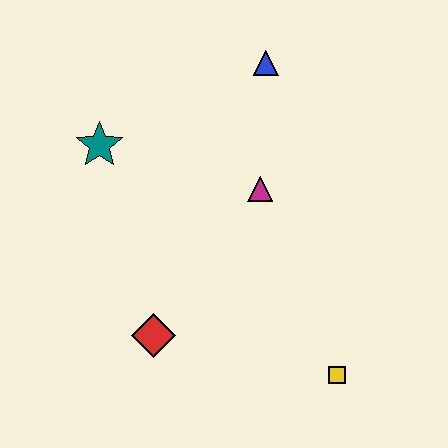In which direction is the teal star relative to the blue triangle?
The teal star is to the left of the blue triangle.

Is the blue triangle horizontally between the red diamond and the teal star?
No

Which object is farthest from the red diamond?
The blue triangle is farthest from the red diamond.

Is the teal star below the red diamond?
No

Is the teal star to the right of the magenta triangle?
No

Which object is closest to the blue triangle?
The magenta triangle is closest to the blue triangle.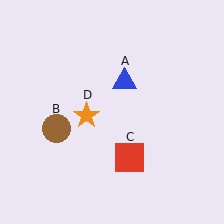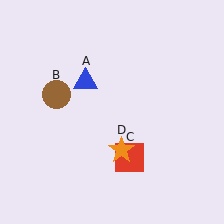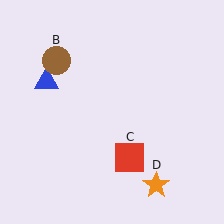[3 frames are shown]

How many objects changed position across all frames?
3 objects changed position: blue triangle (object A), brown circle (object B), orange star (object D).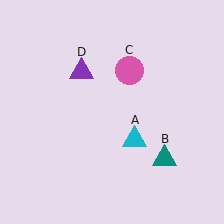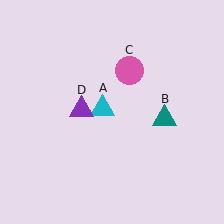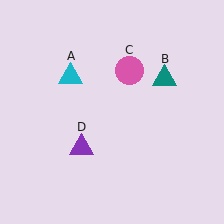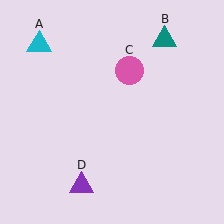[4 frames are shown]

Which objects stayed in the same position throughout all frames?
Pink circle (object C) remained stationary.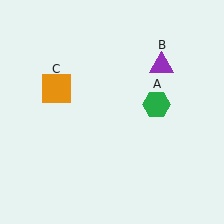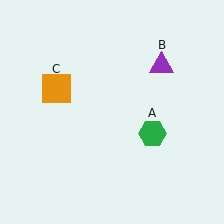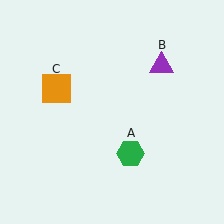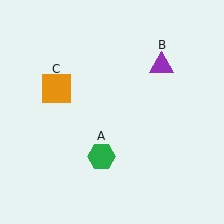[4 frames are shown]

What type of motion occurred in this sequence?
The green hexagon (object A) rotated clockwise around the center of the scene.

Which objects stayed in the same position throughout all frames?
Purple triangle (object B) and orange square (object C) remained stationary.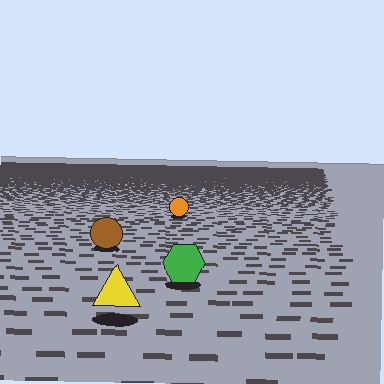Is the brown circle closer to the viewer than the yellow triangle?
No. The yellow triangle is closer — you can tell from the texture gradient: the ground texture is coarser near it.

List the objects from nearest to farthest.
From nearest to farthest: the yellow triangle, the green hexagon, the brown circle, the orange circle.